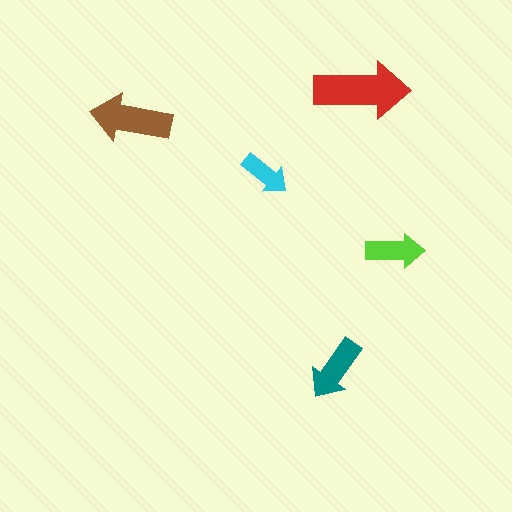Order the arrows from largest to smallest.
the red one, the brown one, the teal one, the lime one, the cyan one.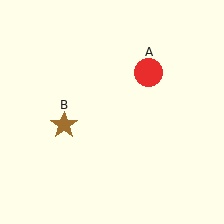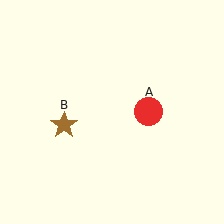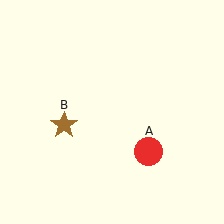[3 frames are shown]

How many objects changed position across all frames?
1 object changed position: red circle (object A).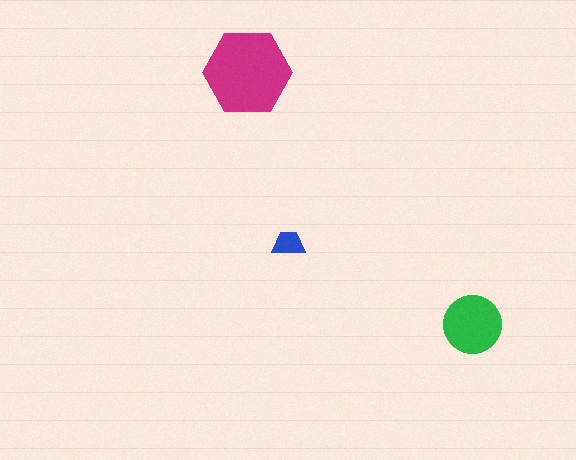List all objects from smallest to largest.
The blue trapezoid, the green circle, the magenta hexagon.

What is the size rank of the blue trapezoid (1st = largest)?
3rd.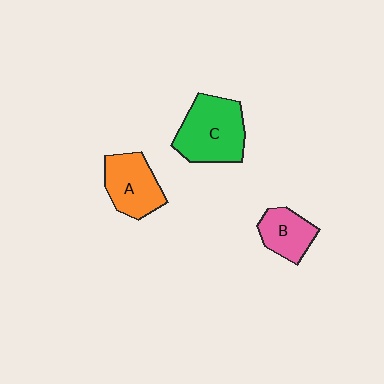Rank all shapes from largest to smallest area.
From largest to smallest: C (green), A (orange), B (pink).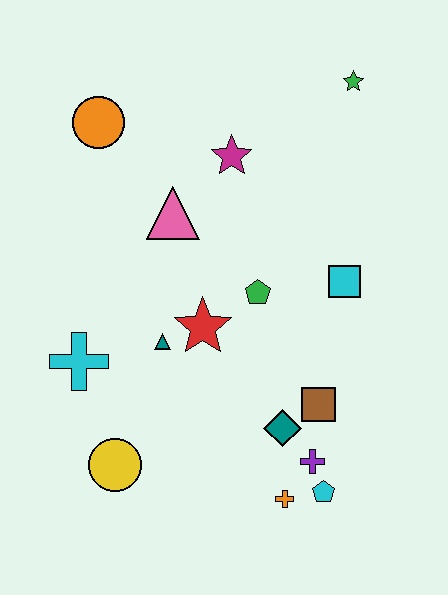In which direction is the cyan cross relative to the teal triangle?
The cyan cross is to the left of the teal triangle.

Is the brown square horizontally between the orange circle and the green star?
Yes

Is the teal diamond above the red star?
No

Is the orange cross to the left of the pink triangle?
No